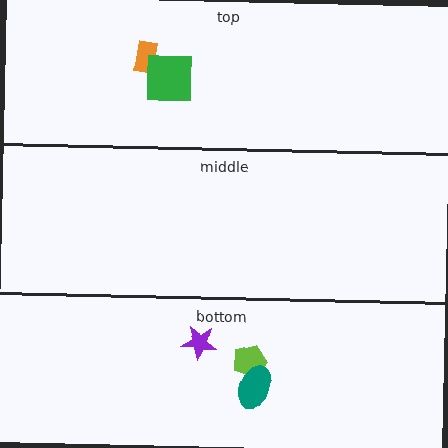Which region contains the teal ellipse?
The bottom region.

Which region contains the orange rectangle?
The top region.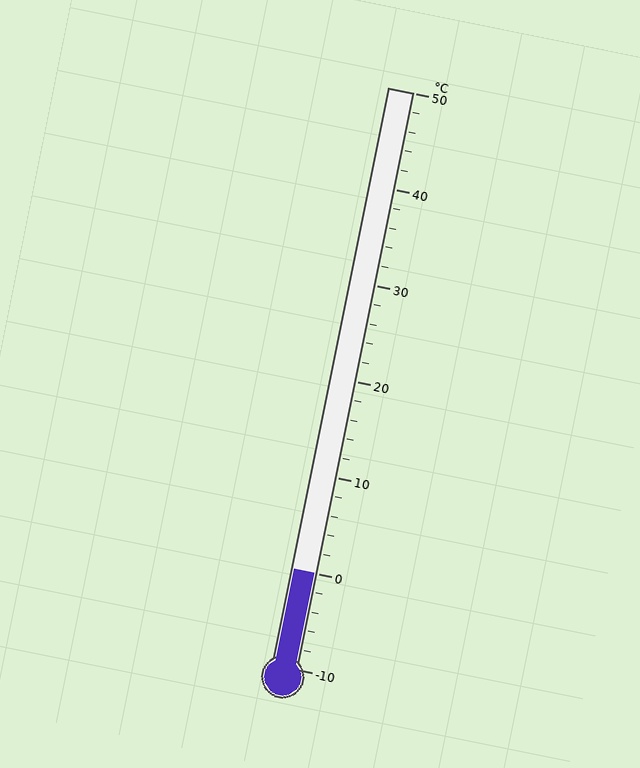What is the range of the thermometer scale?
The thermometer scale ranges from -10°C to 50°C.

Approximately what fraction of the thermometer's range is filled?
The thermometer is filled to approximately 15% of its range.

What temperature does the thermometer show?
The thermometer shows approximately 0°C.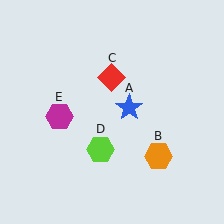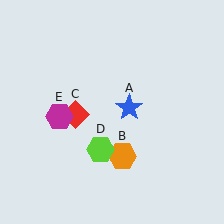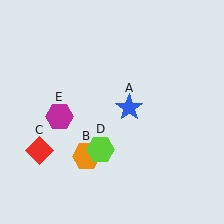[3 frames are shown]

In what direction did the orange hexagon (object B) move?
The orange hexagon (object B) moved left.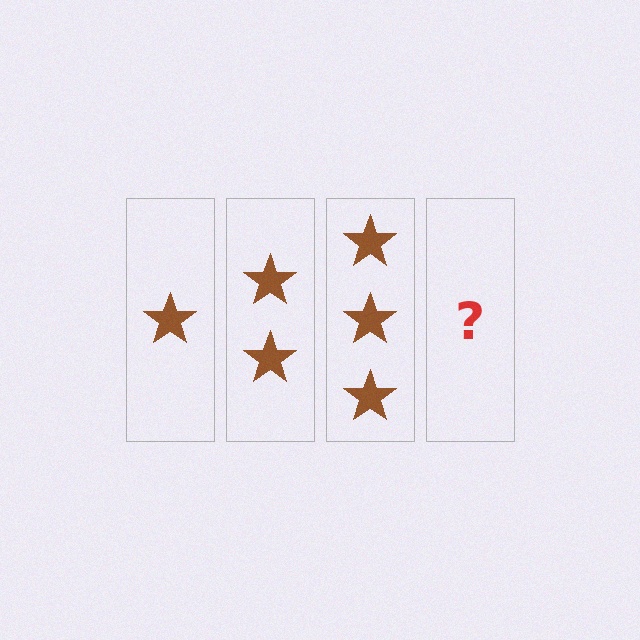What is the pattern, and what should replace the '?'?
The pattern is that each step adds one more star. The '?' should be 4 stars.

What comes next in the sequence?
The next element should be 4 stars.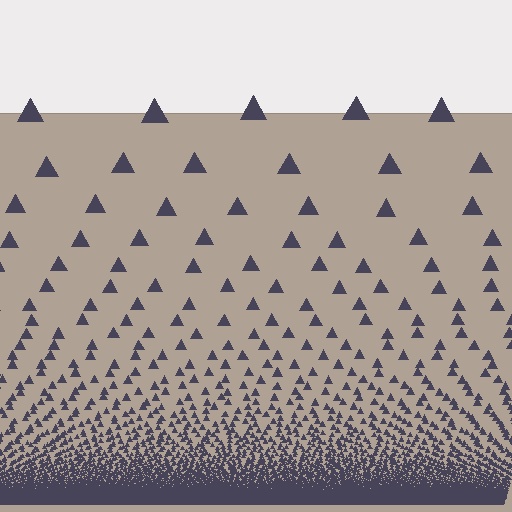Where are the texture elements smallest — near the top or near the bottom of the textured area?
Near the bottom.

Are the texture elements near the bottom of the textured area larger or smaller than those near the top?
Smaller. The gradient is inverted — elements near the bottom are smaller and denser.